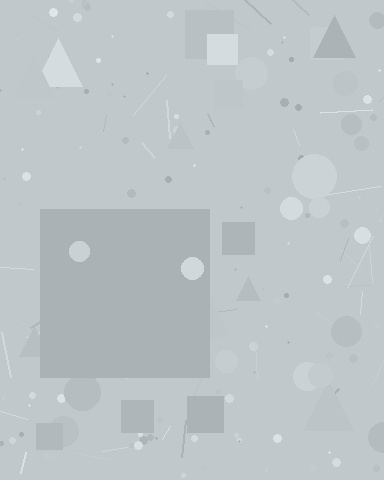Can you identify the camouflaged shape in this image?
The camouflaged shape is a square.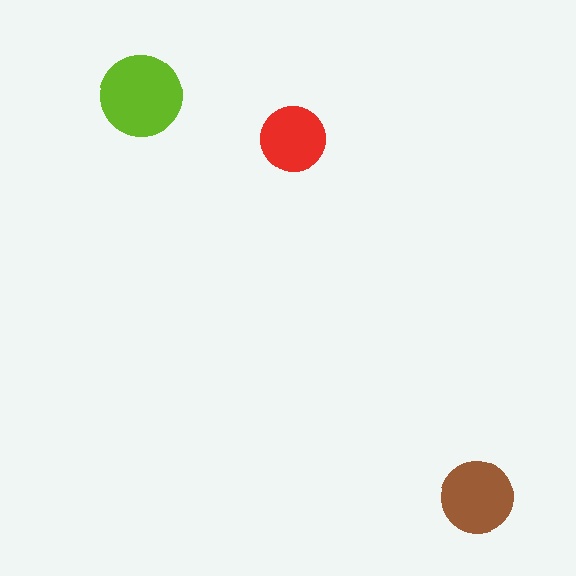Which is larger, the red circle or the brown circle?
The brown one.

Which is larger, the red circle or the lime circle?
The lime one.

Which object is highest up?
The lime circle is topmost.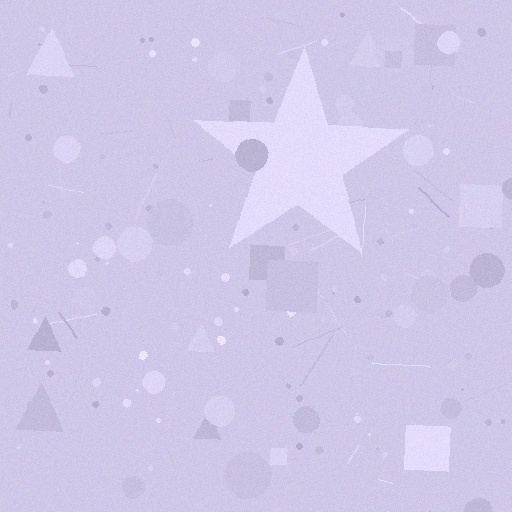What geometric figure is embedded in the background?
A star is embedded in the background.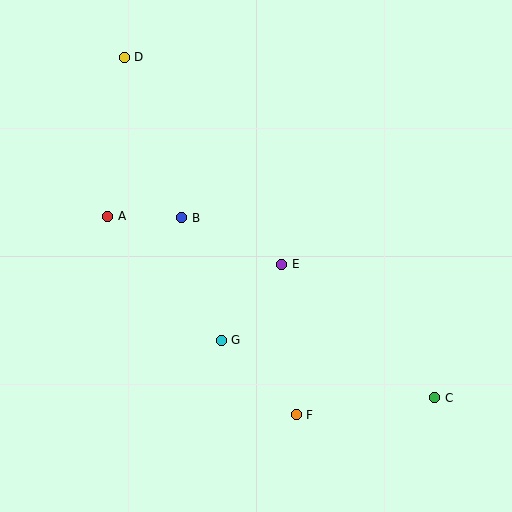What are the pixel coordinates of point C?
Point C is at (435, 398).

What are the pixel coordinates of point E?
Point E is at (282, 264).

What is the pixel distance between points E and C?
The distance between E and C is 203 pixels.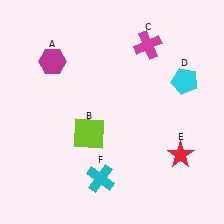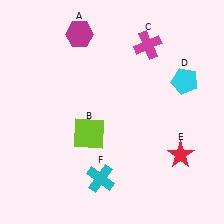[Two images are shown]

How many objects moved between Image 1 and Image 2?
1 object moved between the two images.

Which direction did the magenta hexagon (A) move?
The magenta hexagon (A) moved up.